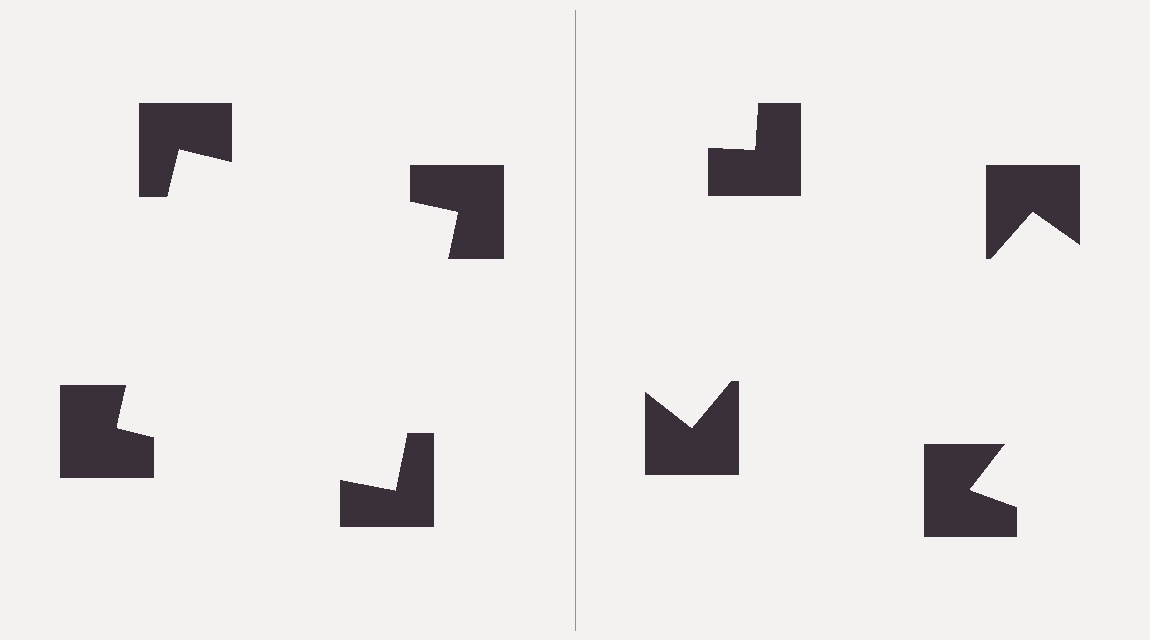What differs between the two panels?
The notched squares are positioned identically on both sides; only the wedge orientations differ. On the left they align to a square; on the right they are misaligned.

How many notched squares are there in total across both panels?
8 — 4 on each side.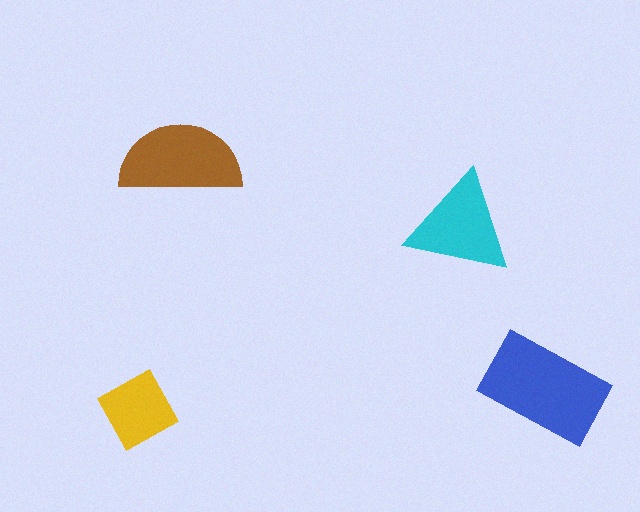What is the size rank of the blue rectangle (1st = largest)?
1st.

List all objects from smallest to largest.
The yellow diamond, the cyan triangle, the brown semicircle, the blue rectangle.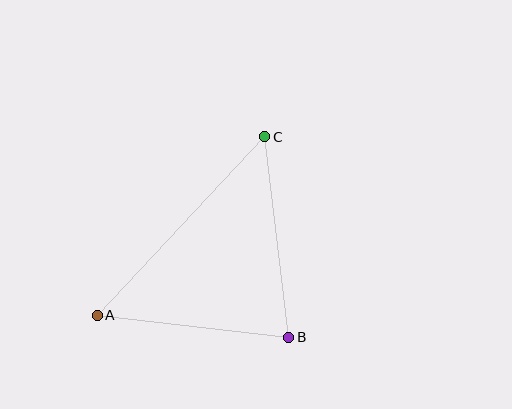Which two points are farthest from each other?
Points A and C are farthest from each other.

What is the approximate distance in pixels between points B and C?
The distance between B and C is approximately 202 pixels.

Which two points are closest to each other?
Points A and B are closest to each other.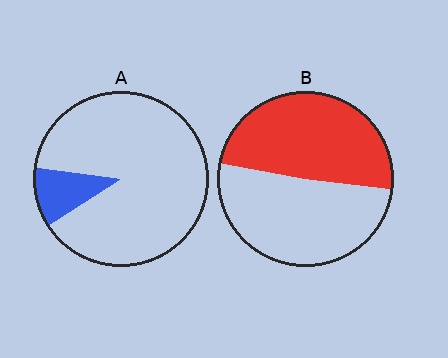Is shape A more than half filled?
No.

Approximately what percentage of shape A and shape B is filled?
A is approximately 10% and B is approximately 50%.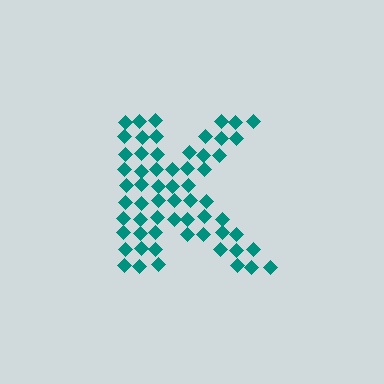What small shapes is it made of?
It is made of small diamonds.